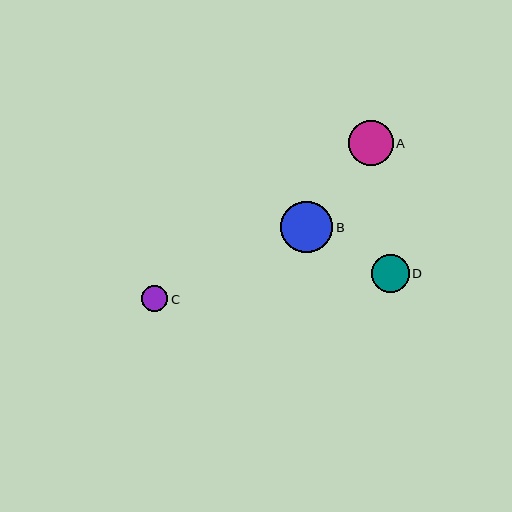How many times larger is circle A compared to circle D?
Circle A is approximately 1.2 times the size of circle D.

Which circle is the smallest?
Circle C is the smallest with a size of approximately 26 pixels.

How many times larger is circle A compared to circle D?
Circle A is approximately 1.2 times the size of circle D.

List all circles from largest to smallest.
From largest to smallest: B, A, D, C.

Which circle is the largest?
Circle B is the largest with a size of approximately 52 pixels.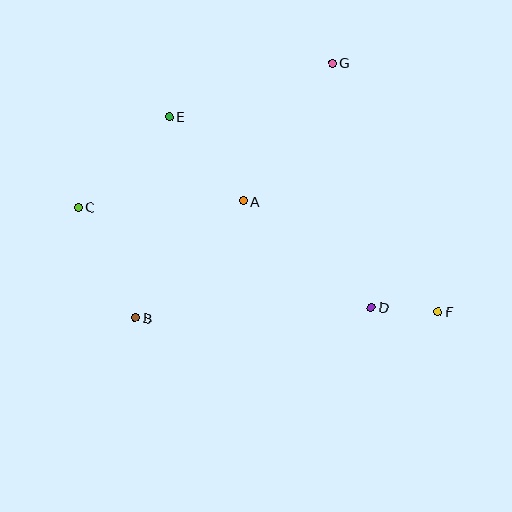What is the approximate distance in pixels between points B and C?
The distance between B and C is approximately 124 pixels.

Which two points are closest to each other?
Points D and F are closest to each other.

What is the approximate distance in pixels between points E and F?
The distance between E and F is approximately 332 pixels.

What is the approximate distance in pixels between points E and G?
The distance between E and G is approximately 172 pixels.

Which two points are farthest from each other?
Points C and F are farthest from each other.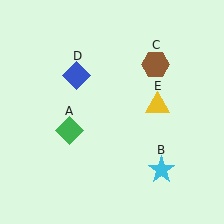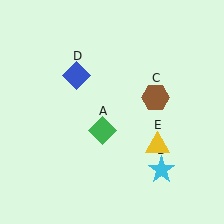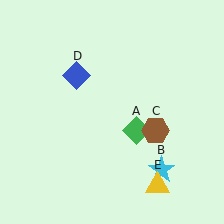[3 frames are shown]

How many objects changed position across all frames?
3 objects changed position: green diamond (object A), brown hexagon (object C), yellow triangle (object E).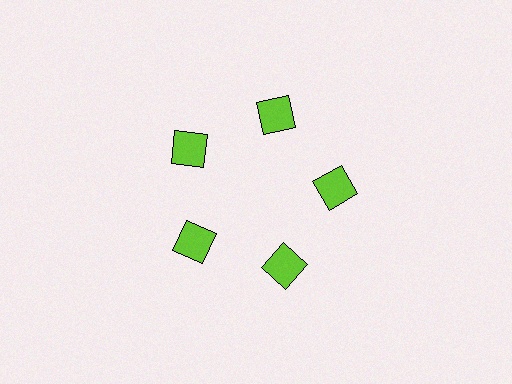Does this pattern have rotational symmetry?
Yes, this pattern has 5-fold rotational symmetry. It looks the same after rotating 72 degrees around the center.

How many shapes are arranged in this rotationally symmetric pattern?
There are 5 shapes, arranged in 5 groups of 1.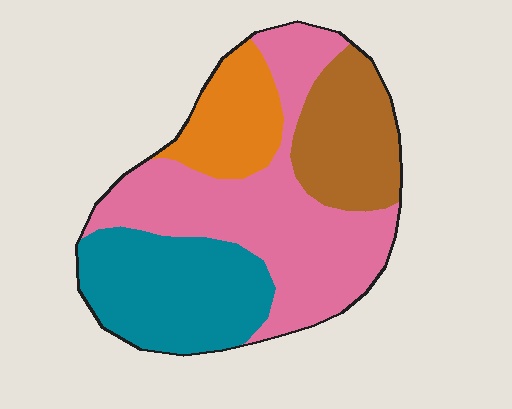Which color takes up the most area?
Pink, at roughly 40%.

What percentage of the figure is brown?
Brown takes up about one sixth (1/6) of the figure.